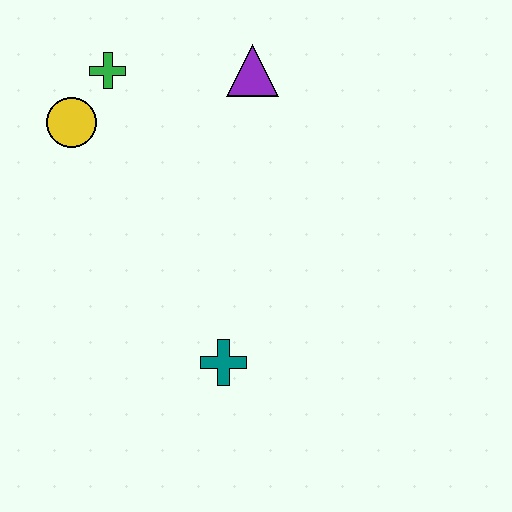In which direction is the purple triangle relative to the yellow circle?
The purple triangle is to the right of the yellow circle.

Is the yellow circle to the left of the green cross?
Yes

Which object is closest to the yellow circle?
The green cross is closest to the yellow circle.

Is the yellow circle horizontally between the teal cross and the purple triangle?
No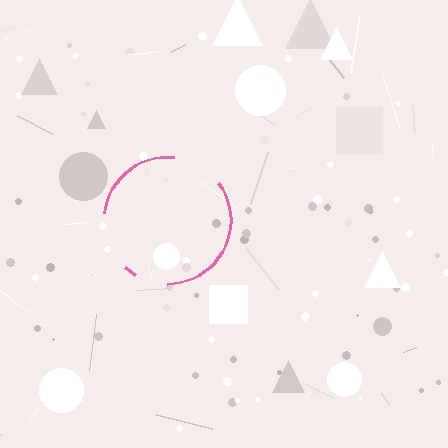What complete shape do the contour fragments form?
The contour fragments form a circle.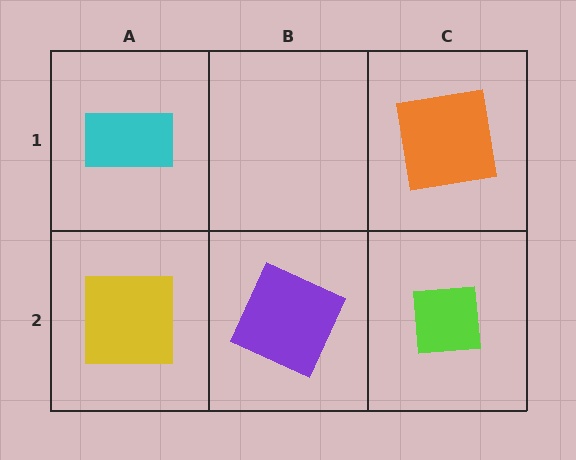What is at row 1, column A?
A cyan rectangle.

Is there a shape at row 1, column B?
No, that cell is empty.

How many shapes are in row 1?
2 shapes.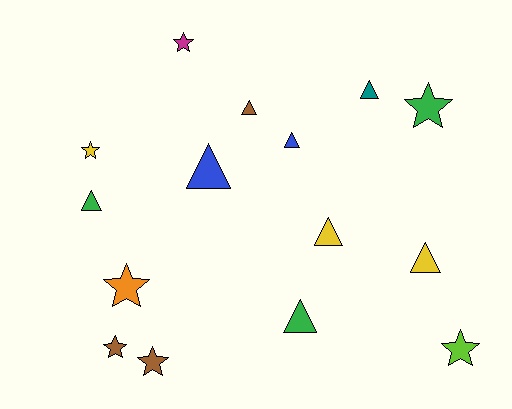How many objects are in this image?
There are 15 objects.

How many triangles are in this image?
There are 8 triangles.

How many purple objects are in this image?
There are no purple objects.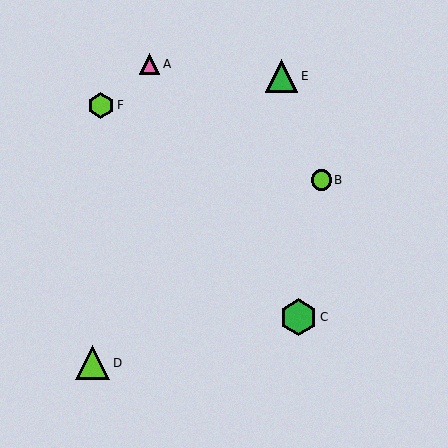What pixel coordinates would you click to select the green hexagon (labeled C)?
Click at (299, 317) to select the green hexagon C.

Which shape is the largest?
The green hexagon (labeled C) is the largest.